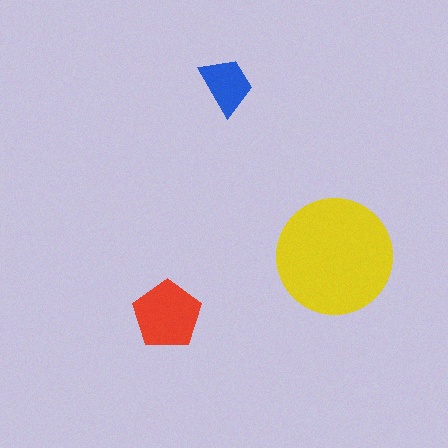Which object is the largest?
The yellow circle.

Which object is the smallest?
The blue trapezoid.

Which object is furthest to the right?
The yellow circle is rightmost.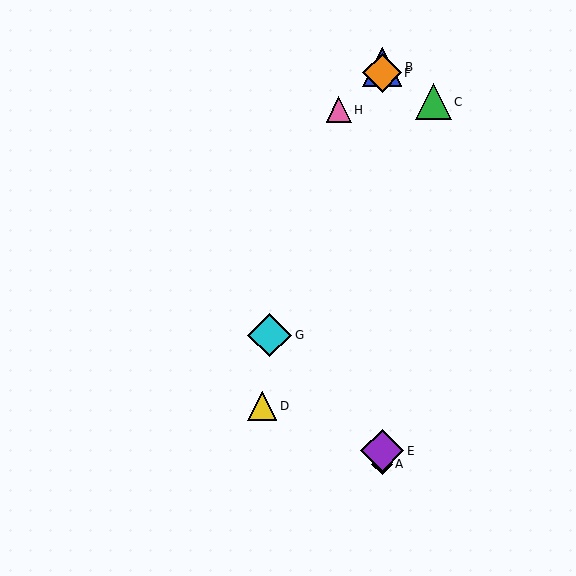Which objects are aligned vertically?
Objects A, B, E, F are aligned vertically.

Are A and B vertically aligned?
Yes, both are at x≈382.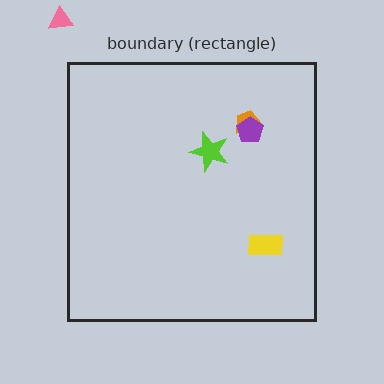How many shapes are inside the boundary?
4 inside, 1 outside.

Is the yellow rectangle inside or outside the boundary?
Inside.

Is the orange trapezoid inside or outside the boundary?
Inside.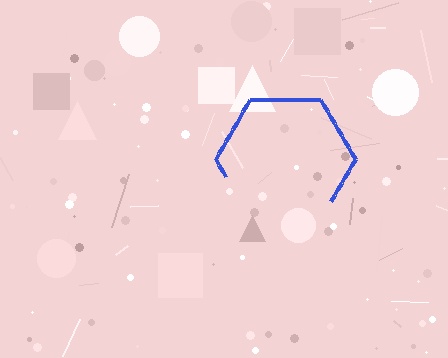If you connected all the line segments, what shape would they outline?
They would outline a hexagon.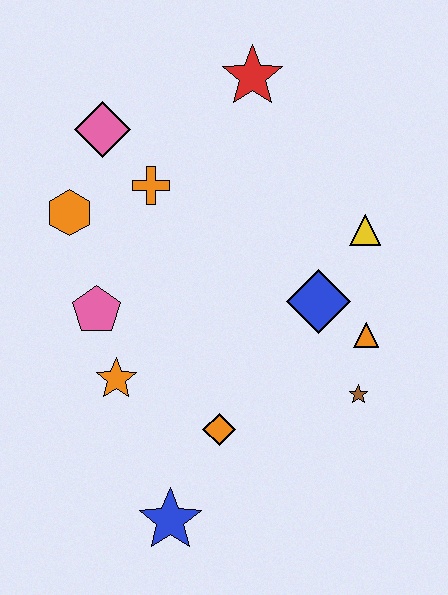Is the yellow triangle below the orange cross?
Yes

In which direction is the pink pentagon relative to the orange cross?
The pink pentagon is below the orange cross.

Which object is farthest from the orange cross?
The blue star is farthest from the orange cross.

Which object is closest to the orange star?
The pink pentagon is closest to the orange star.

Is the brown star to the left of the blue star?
No